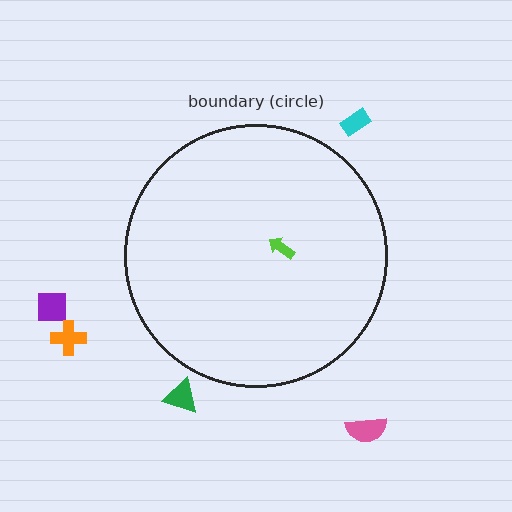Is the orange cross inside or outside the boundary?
Outside.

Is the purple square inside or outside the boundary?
Outside.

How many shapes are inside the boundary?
1 inside, 5 outside.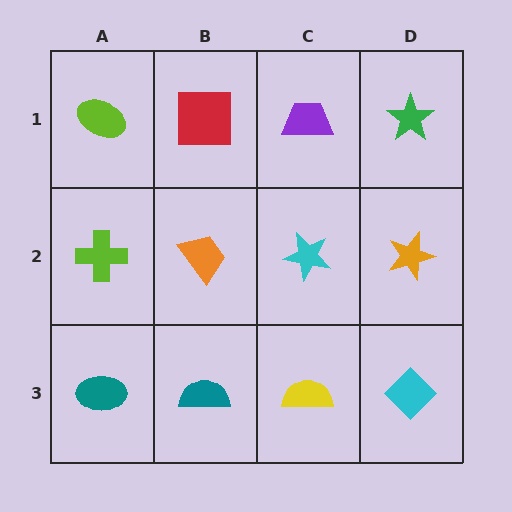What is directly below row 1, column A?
A lime cross.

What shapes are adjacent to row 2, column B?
A red square (row 1, column B), a teal semicircle (row 3, column B), a lime cross (row 2, column A), a cyan star (row 2, column C).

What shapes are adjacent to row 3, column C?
A cyan star (row 2, column C), a teal semicircle (row 3, column B), a cyan diamond (row 3, column D).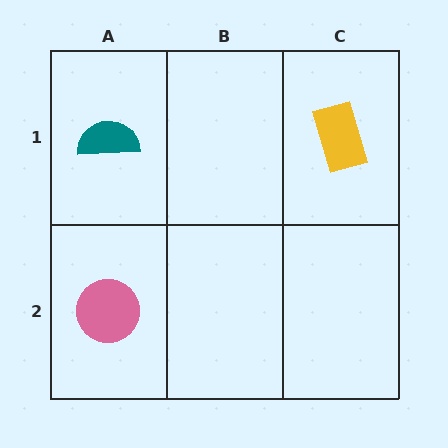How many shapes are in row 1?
2 shapes.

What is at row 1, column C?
A yellow rectangle.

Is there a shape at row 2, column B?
No, that cell is empty.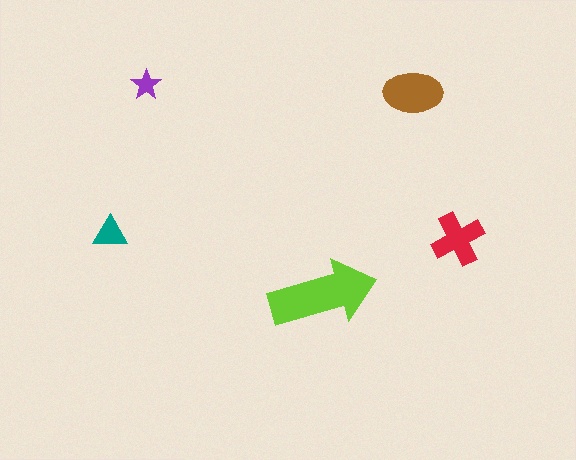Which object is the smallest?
The purple star.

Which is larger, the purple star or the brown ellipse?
The brown ellipse.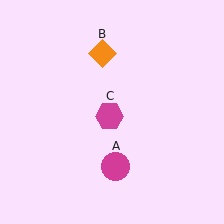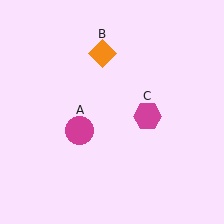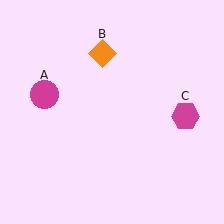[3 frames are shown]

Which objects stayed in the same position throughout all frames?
Orange diamond (object B) remained stationary.